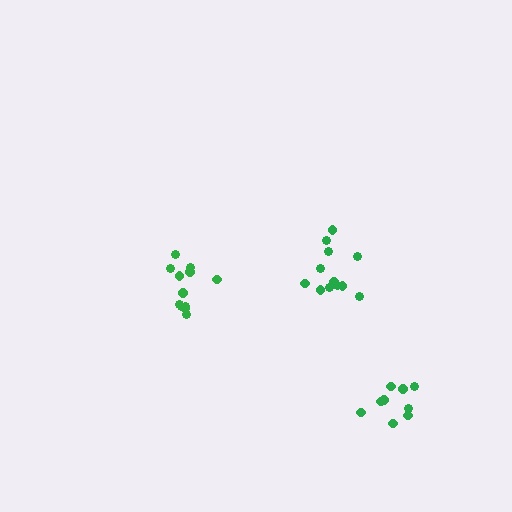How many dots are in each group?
Group 1: 12 dots, Group 2: 12 dots, Group 3: 9 dots (33 total).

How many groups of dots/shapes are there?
There are 3 groups.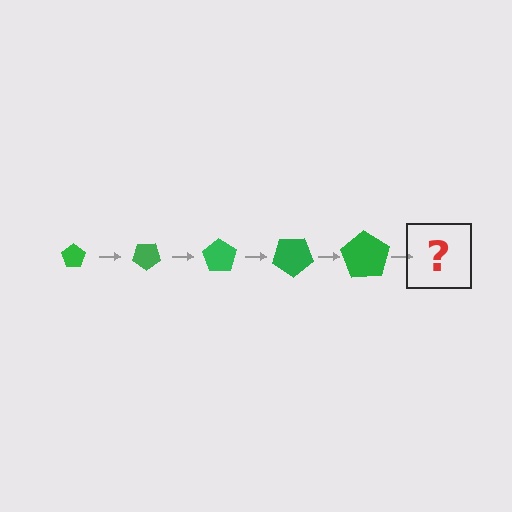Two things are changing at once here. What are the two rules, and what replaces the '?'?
The two rules are that the pentagon grows larger each step and it rotates 35 degrees each step. The '?' should be a pentagon, larger than the previous one and rotated 175 degrees from the start.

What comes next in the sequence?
The next element should be a pentagon, larger than the previous one and rotated 175 degrees from the start.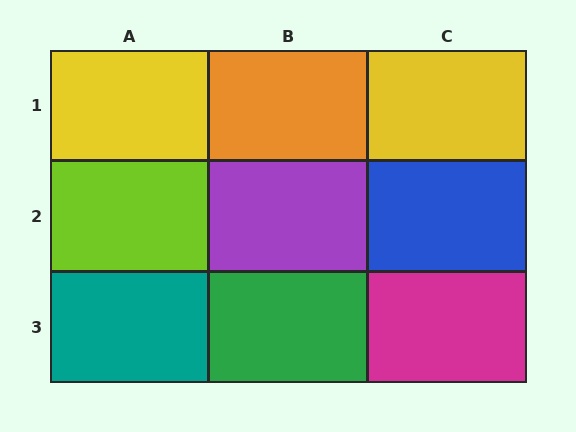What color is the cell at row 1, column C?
Yellow.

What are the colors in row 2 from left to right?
Lime, purple, blue.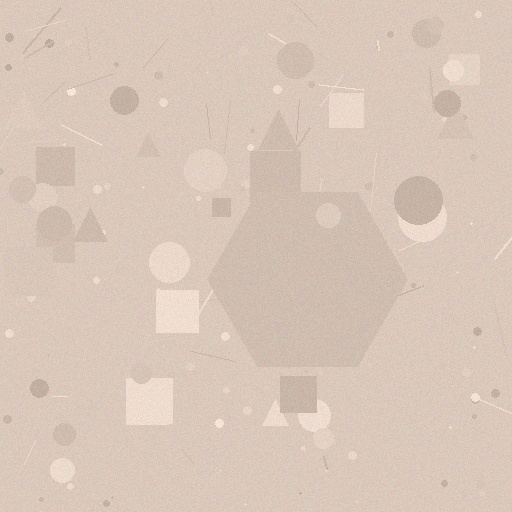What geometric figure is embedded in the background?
A hexagon is embedded in the background.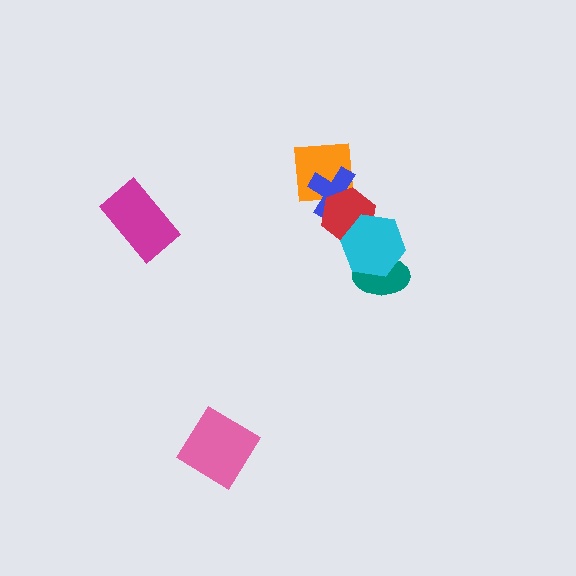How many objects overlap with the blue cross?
2 objects overlap with the blue cross.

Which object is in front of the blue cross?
The red hexagon is in front of the blue cross.